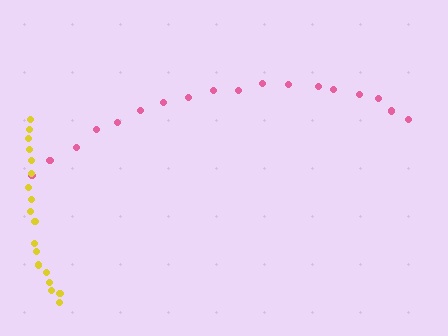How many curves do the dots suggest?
There are 2 distinct paths.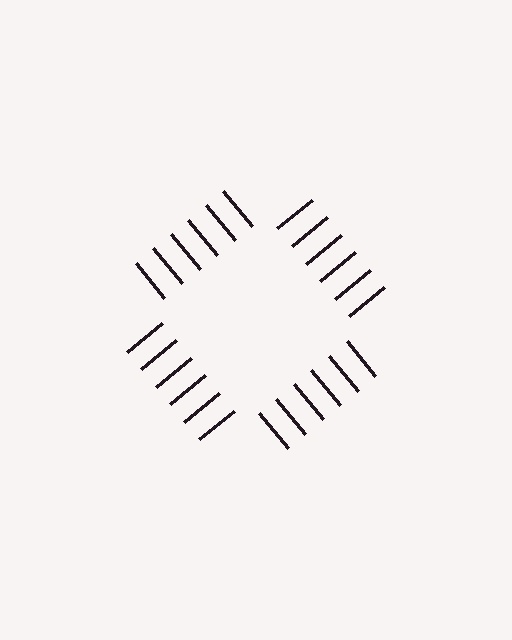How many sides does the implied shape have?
4 sides — the line-ends trace a square.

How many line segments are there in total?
24 — 6 along each of the 4 edges.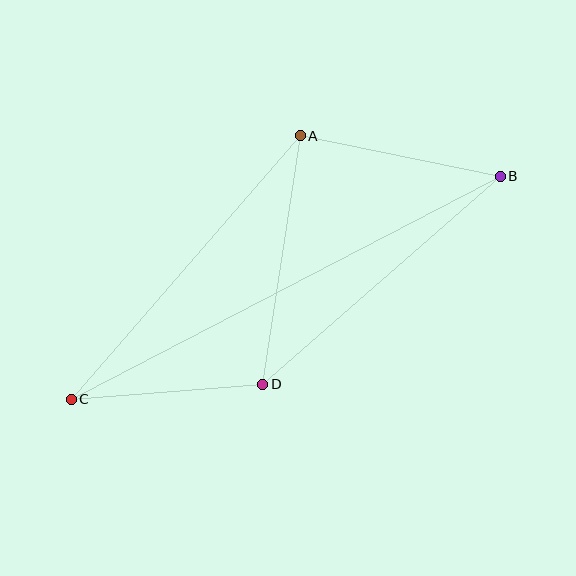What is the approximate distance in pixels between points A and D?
The distance between A and D is approximately 251 pixels.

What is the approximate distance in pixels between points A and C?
The distance between A and C is approximately 349 pixels.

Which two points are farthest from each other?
Points B and C are farthest from each other.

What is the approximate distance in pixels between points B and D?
The distance between B and D is approximately 316 pixels.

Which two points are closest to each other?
Points C and D are closest to each other.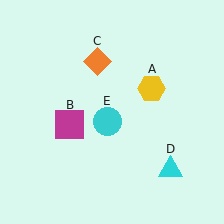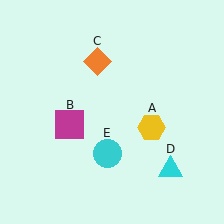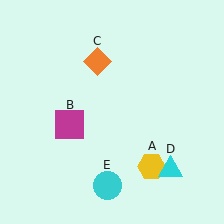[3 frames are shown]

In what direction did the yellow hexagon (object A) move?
The yellow hexagon (object A) moved down.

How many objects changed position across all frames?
2 objects changed position: yellow hexagon (object A), cyan circle (object E).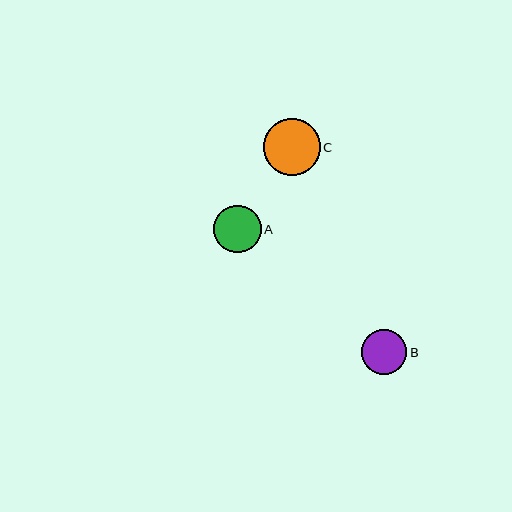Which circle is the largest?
Circle C is the largest with a size of approximately 57 pixels.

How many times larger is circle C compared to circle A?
Circle C is approximately 1.2 times the size of circle A.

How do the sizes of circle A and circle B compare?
Circle A and circle B are approximately the same size.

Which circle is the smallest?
Circle B is the smallest with a size of approximately 45 pixels.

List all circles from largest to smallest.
From largest to smallest: C, A, B.